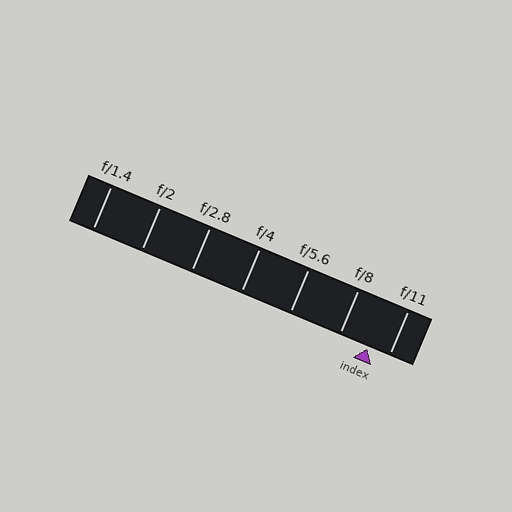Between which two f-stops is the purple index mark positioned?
The index mark is between f/8 and f/11.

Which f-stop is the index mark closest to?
The index mark is closest to f/11.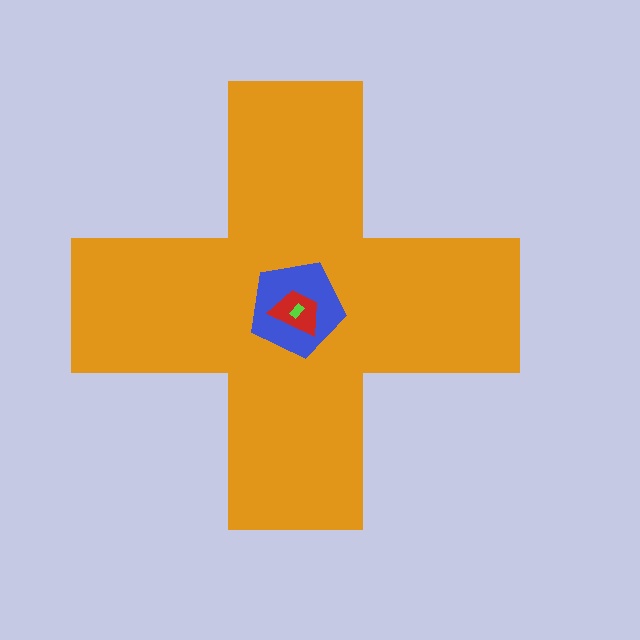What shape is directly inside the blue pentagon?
The red trapezoid.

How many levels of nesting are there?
4.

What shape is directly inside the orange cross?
The blue pentagon.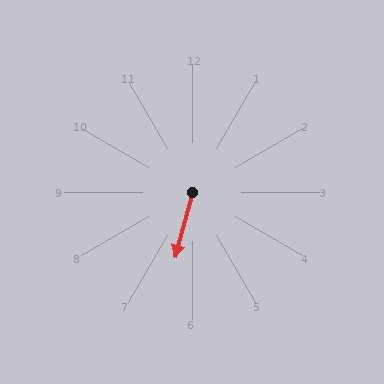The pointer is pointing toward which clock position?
Roughly 7 o'clock.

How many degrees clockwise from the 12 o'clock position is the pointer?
Approximately 195 degrees.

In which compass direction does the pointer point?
South.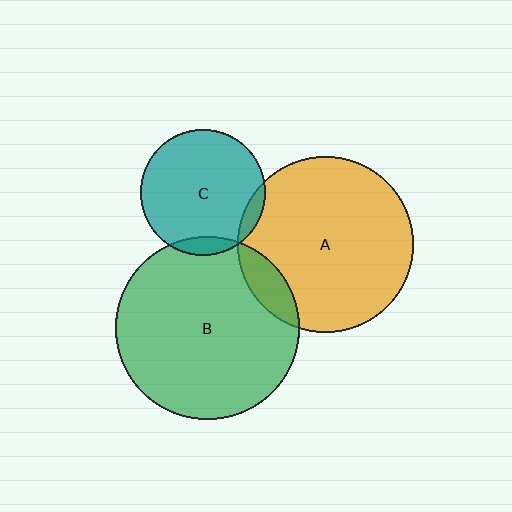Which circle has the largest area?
Circle B (green).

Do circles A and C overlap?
Yes.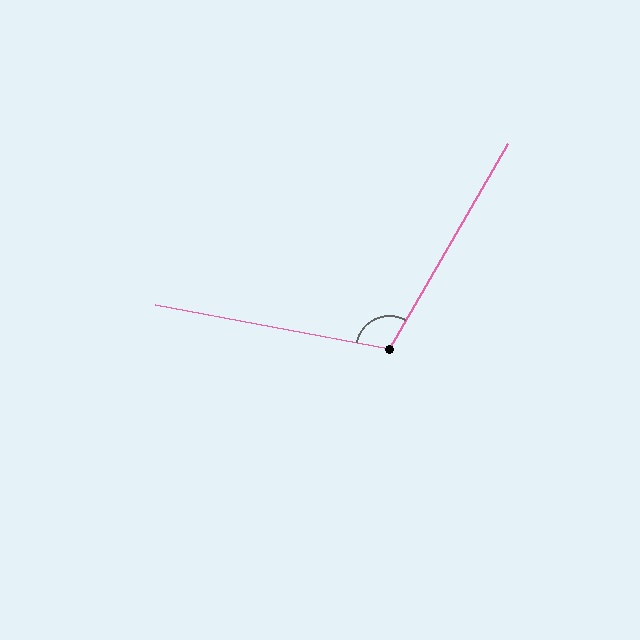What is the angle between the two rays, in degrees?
Approximately 109 degrees.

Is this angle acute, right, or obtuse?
It is obtuse.